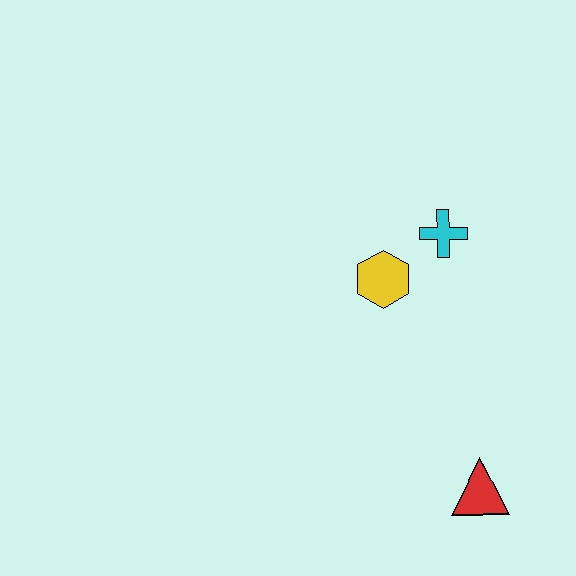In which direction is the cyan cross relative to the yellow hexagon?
The cyan cross is to the right of the yellow hexagon.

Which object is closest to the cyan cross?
The yellow hexagon is closest to the cyan cross.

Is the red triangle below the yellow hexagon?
Yes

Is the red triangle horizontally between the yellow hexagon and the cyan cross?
No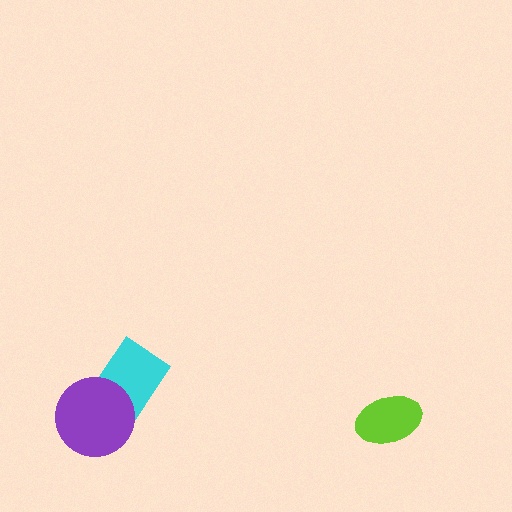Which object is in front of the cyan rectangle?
The purple circle is in front of the cyan rectangle.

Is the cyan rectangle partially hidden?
Yes, it is partially covered by another shape.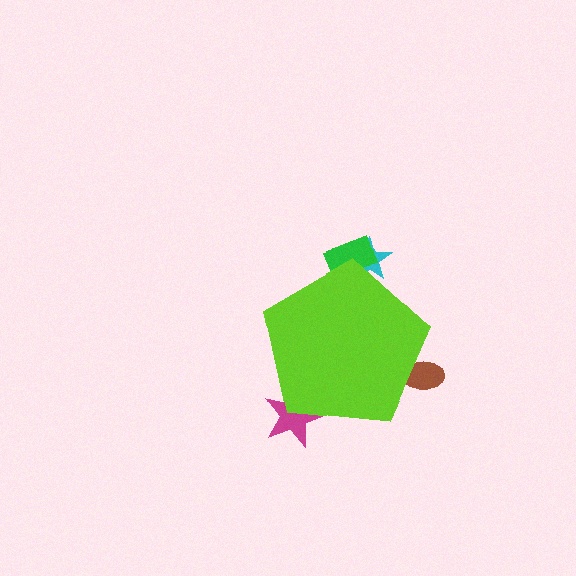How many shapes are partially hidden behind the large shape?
4 shapes are partially hidden.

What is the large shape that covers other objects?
A lime pentagon.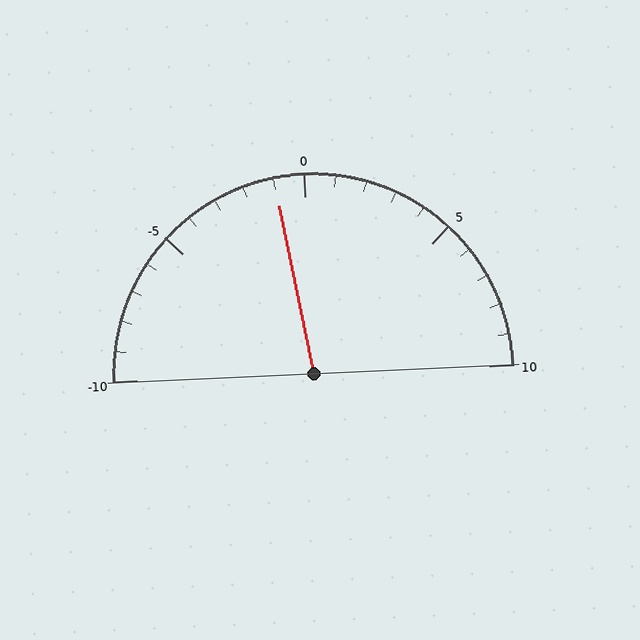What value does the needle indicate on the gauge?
The needle indicates approximately -1.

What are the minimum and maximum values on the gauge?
The gauge ranges from -10 to 10.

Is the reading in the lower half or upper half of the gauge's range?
The reading is in the lower half of the range (-10 to 10).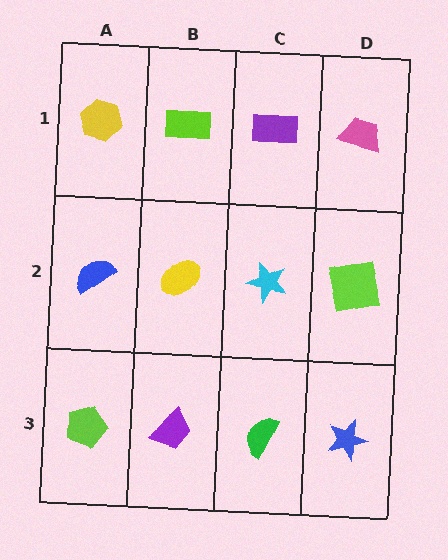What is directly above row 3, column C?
A cyan star.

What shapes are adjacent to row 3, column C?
A cyan star (row 2, column C), a purple trapezoid (row 3, column B), a blue star (row 3, column D).